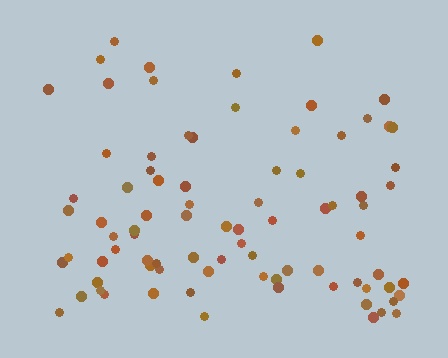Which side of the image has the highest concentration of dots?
The bottom.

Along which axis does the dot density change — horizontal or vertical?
Vertical.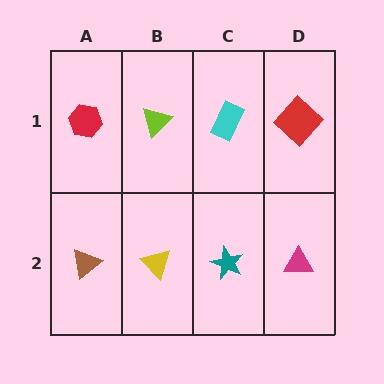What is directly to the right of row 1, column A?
A lime triangle.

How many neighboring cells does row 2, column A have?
2.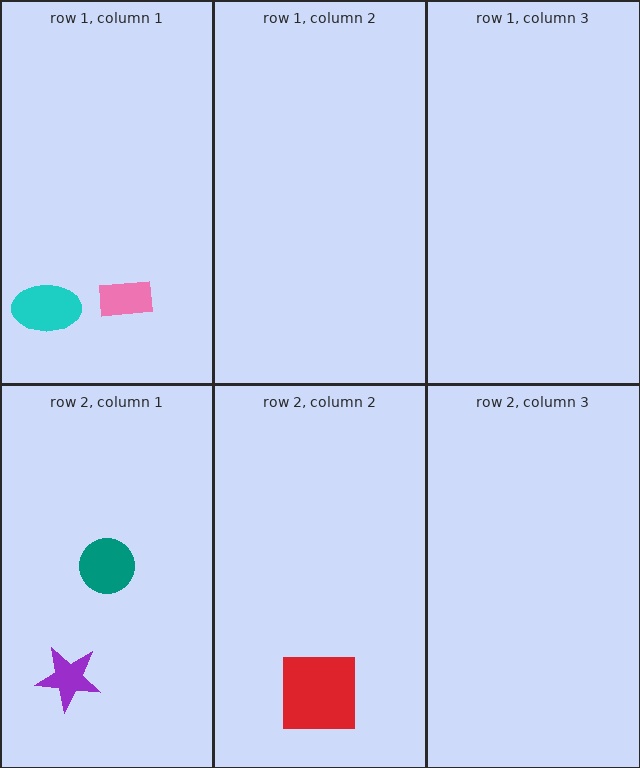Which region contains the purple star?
The row 2, column 1 region.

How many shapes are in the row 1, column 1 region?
2.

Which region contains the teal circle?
The row 2, column 1 region.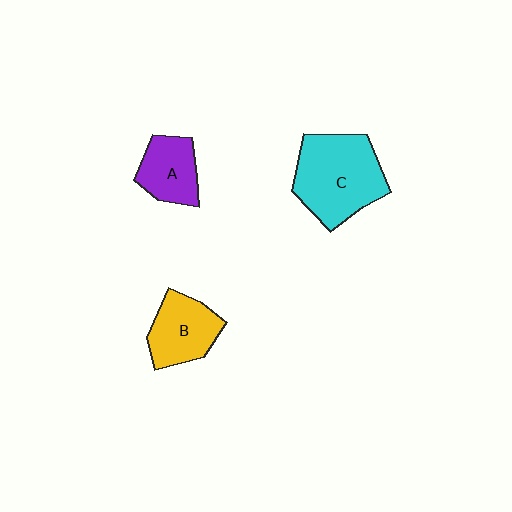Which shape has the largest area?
Shape C (cyan).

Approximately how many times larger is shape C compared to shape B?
Approximately 1.6 times.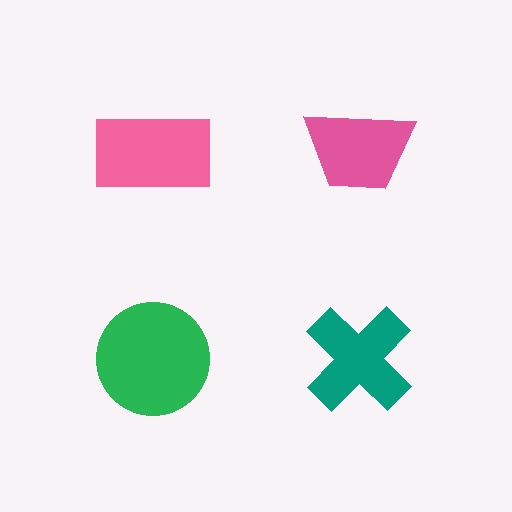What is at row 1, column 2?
A pink trapezoid.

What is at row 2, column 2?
A teal cross.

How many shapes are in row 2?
2 shapes.